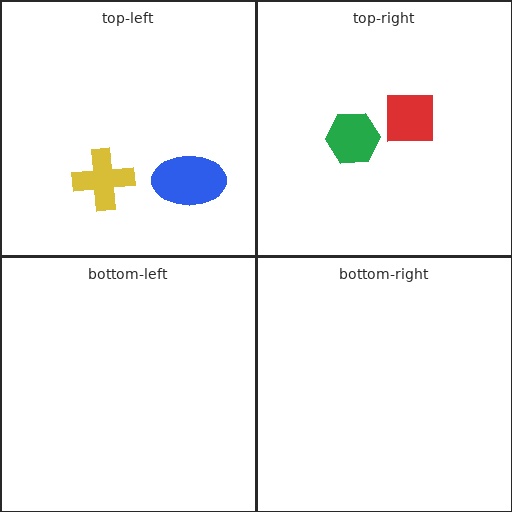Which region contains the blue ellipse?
The top-left region.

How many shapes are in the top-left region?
2.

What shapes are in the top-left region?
The yellow cross, the blue ellipse.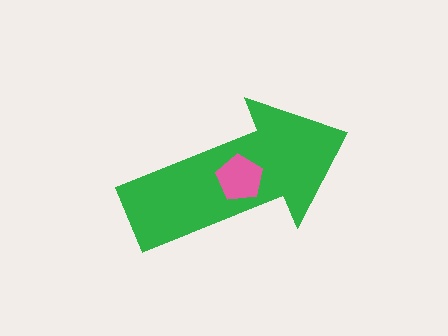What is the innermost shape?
The pink pentagon.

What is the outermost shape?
The green arrow.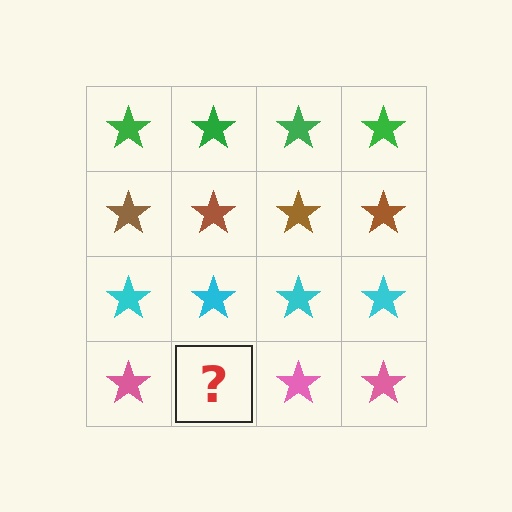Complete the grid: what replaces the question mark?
The question mark should be replaced with a pink star.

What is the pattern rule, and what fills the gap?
The rule is that each row has a consistent color. The gap should be filled with a pink star.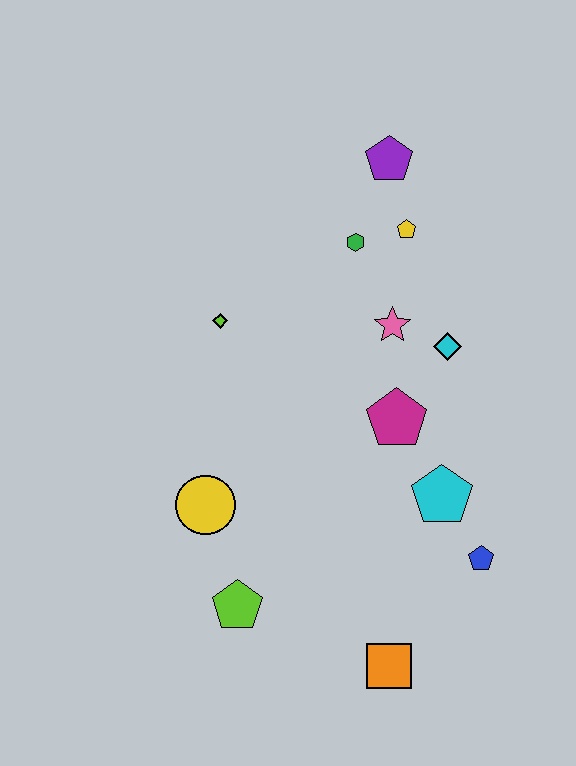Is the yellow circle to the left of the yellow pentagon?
Yes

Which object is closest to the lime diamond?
The green hexagon is closest to the lime diamond.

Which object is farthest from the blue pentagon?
The purple pentagon is farthest from the blue pentagon.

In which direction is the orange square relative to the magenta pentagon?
The orange square is below the magenta pentagon.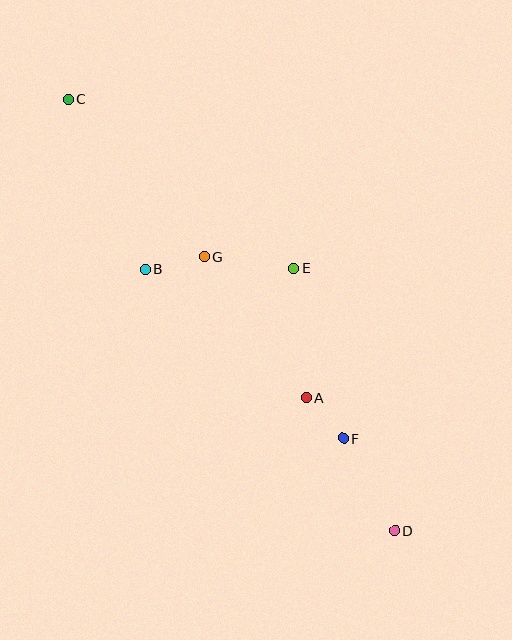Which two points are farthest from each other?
Points C and D are farthest from each other.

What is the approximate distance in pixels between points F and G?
The distance between F and G is approximately 228 pixels.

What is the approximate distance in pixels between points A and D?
The distance between A and D is approximately 160 pixels.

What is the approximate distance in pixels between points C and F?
The distance between C and F is approximately 437 pixels.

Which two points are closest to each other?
Points A and F are closest to each other.